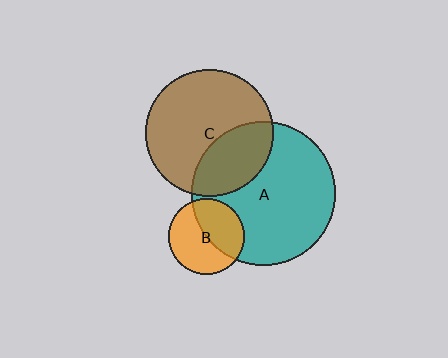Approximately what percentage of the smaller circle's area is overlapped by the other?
Approximately 35%.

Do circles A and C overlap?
Yes.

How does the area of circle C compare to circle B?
Approximately 2.8 times.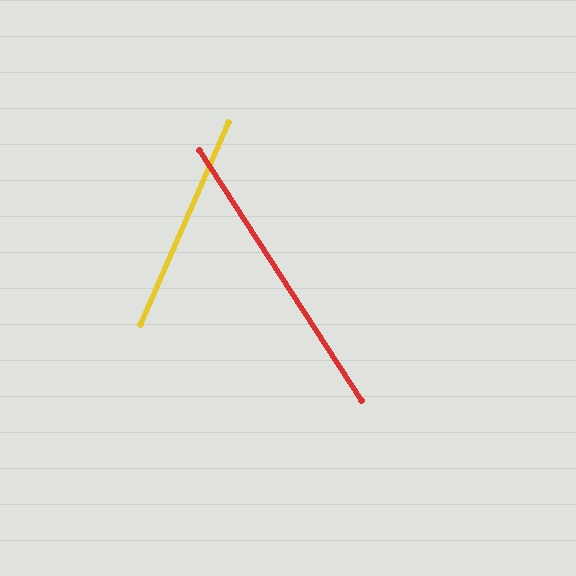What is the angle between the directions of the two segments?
Approximately 57 degrees.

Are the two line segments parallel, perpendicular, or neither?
Neither parallel nor perpendicular — they differ by about 57°.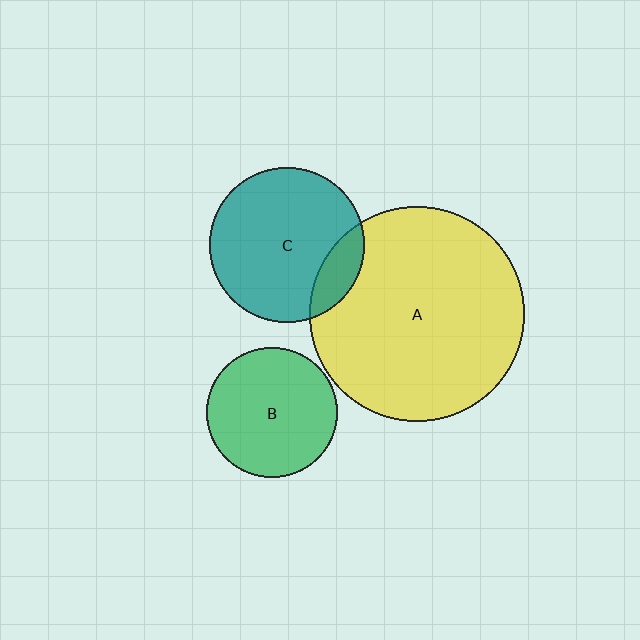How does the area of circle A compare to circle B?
Approximately 2.7 times.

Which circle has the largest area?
Circle A (yellow).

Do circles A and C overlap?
Yes.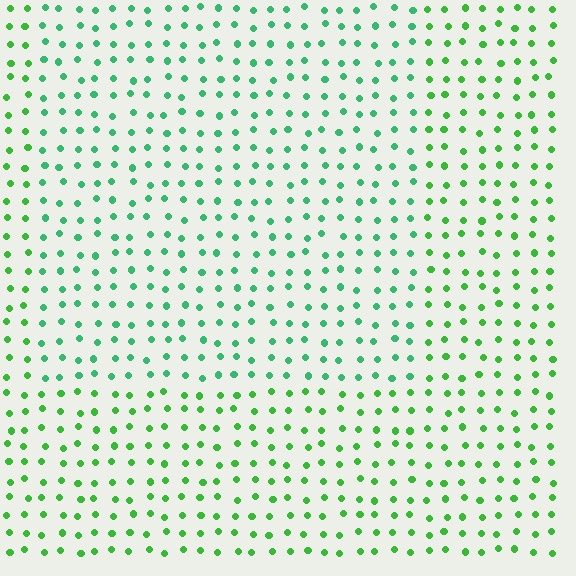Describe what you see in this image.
The image is filled with small green elements in a uniform arrangement. A rectangle-shaped region is visible where the elements are tinted to a slightly different hue, forming a subtle color boundary.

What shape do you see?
I see a rectangle.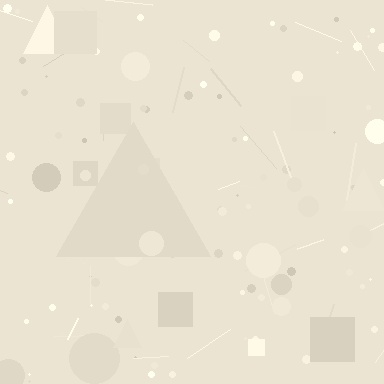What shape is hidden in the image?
A triangle is hidden in the image.